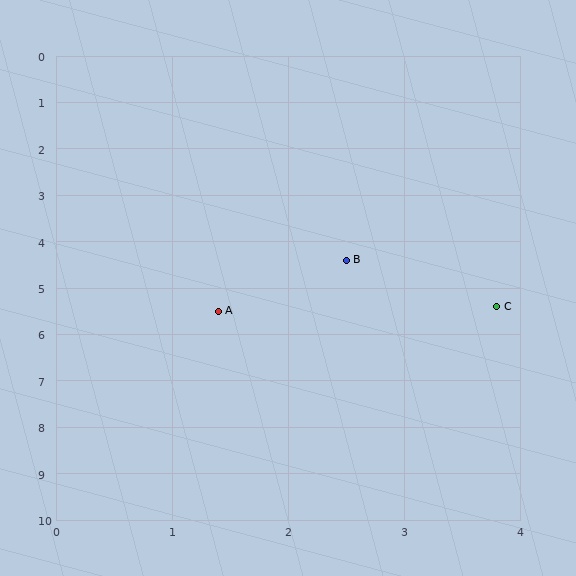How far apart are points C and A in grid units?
Points C and A are about 2.4 grid units apart.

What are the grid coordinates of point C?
Point C is at approximately (3.8, 5.4).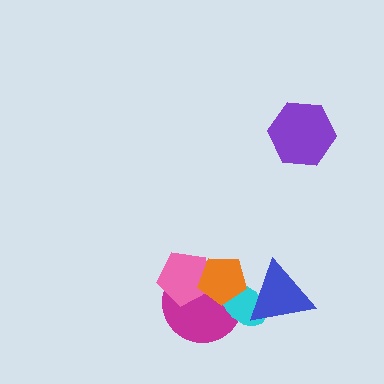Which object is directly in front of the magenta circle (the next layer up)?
The pink pentagon is directly in front of the magenta circle.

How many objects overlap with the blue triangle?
1 object overlaps with the blue triangle.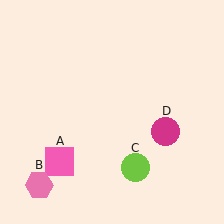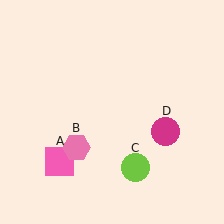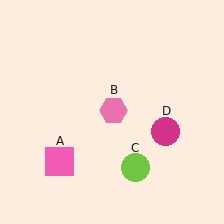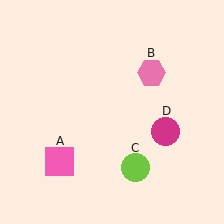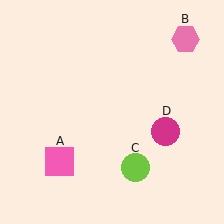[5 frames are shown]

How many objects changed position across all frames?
1 object changed position: pink hexagon (object B).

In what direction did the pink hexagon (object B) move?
The pink hexagon (object B) moved up and to the right.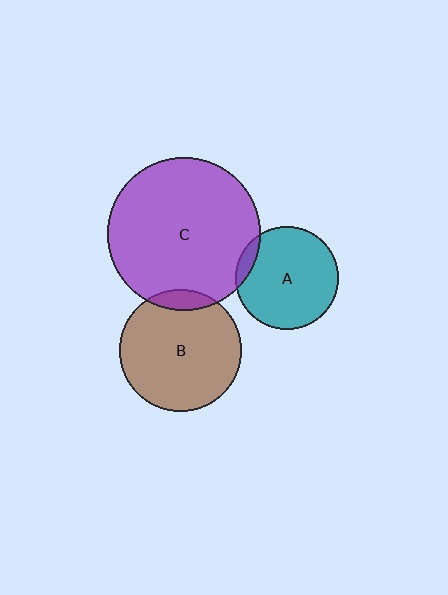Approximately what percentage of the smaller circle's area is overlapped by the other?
Approximately 10%.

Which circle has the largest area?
Circle C (purple).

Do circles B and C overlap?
Yes.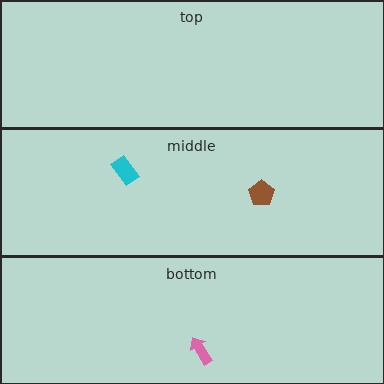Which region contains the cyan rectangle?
The middle region.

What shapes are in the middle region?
The cyan rectangle, the brown pentagon.